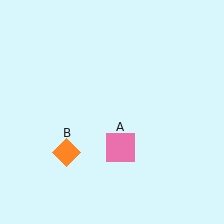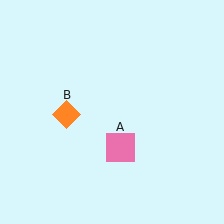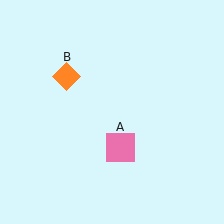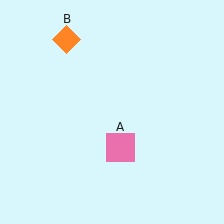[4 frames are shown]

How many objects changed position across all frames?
1 object changed position: orange diamond (object B).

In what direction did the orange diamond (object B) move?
The orange diamond (object B) moved up.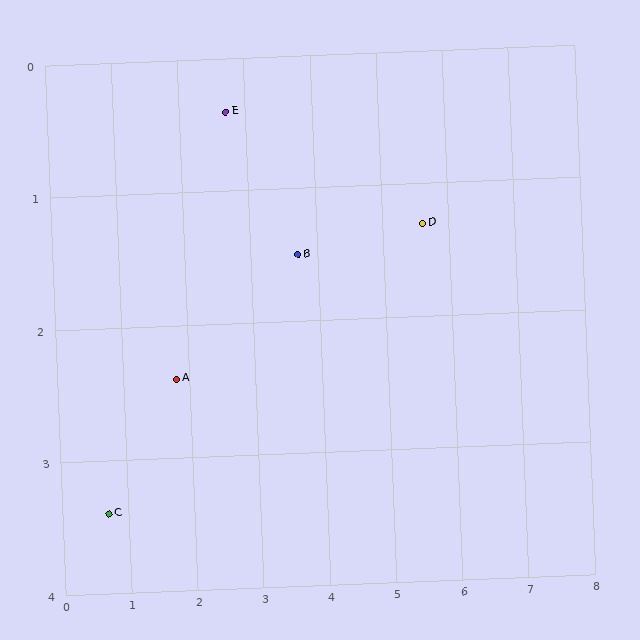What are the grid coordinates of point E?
Point E is at approximately (2.7, 0.4).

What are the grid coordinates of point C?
Point C is at approximately (0.7, 3.4).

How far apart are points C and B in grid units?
Points C and B are about 3.6 grid units apart.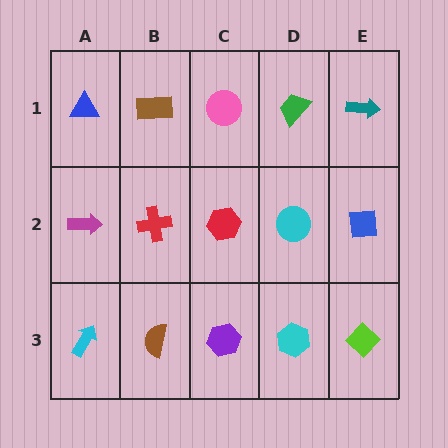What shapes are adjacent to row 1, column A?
A magenta arrow (row 2, column A), a brown rectangle (row 1, column B).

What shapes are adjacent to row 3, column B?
A red cross (row 2, column B), a cyan arrow (row 3, column A), a purple hexagon (row 3, column C).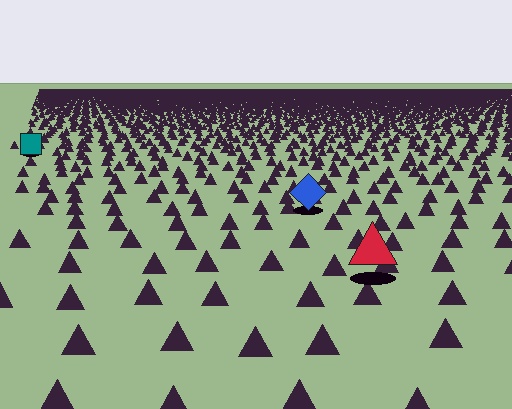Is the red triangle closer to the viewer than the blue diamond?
Yes. The red triangle is closer — you can tell from the texture gradient: the ground texture is coarser near it.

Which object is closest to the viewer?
The red triangle is closest. The texture marks near it are larger and more spread out.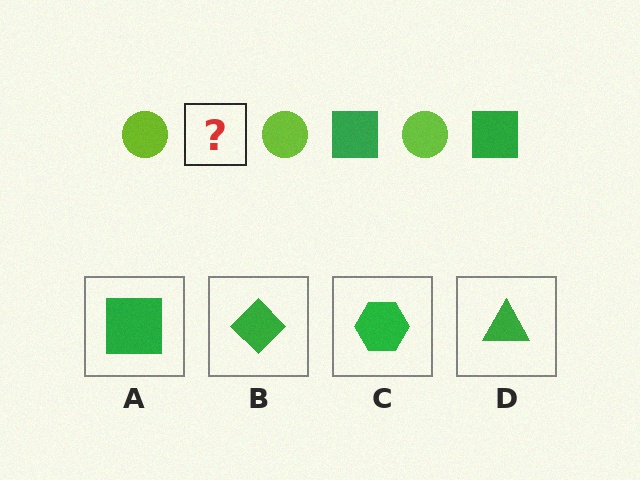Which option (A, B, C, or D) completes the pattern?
A.